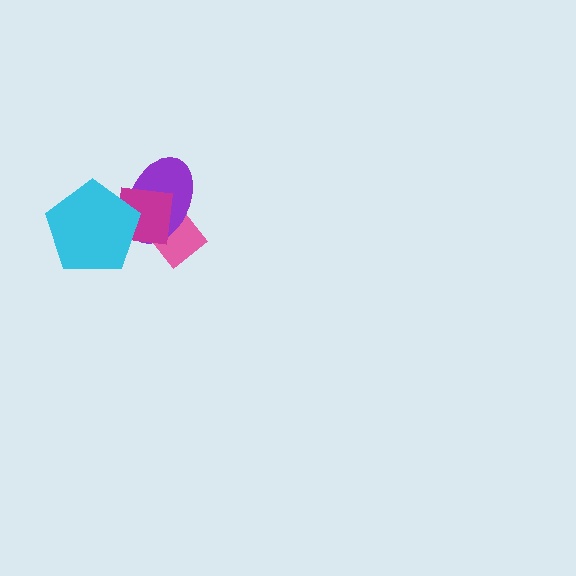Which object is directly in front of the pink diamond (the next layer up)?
The purple ellipse is directly in front of the pink diamond.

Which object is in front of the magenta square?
The cyan pentagon is in front of the magenta square.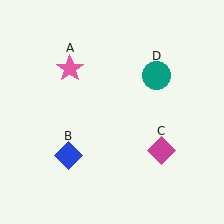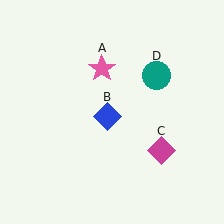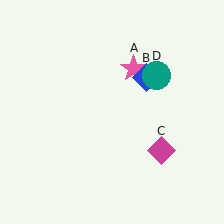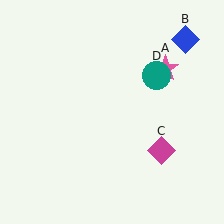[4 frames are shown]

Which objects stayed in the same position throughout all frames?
Magenta diamond (object C) and teal circle (object D) remained stationary.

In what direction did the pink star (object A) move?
The pink star (object A) moved right.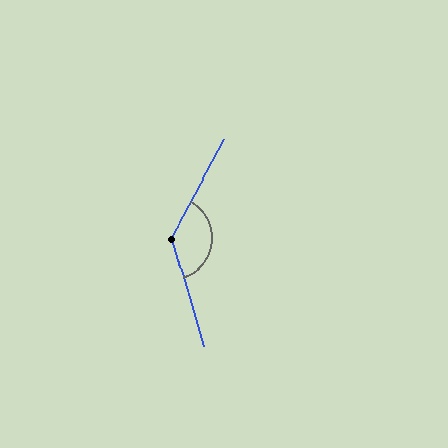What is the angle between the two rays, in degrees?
Approximately 135 degrees.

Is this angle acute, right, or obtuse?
It is obtuse.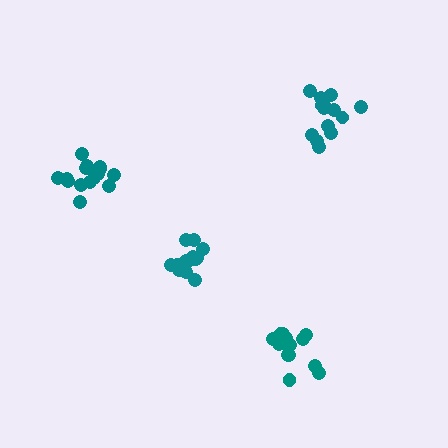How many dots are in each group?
Group 1: 14 dots, Group 2: 15 dots, Group 3: 14 dots, Group 4: 14 dots (57 total).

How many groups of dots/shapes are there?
There are 4 groups.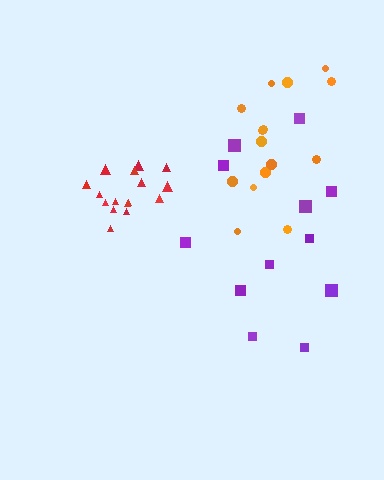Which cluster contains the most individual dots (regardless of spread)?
Red (16).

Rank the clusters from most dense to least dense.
red, orange, purple.